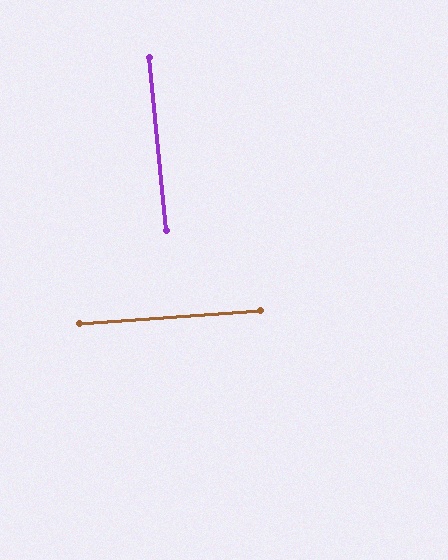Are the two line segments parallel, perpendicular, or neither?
Perpendicular — they meet at approximately 89°.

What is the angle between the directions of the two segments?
Approximately 89 degrees.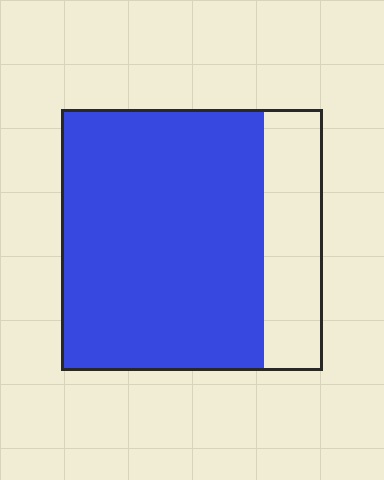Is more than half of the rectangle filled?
Yes.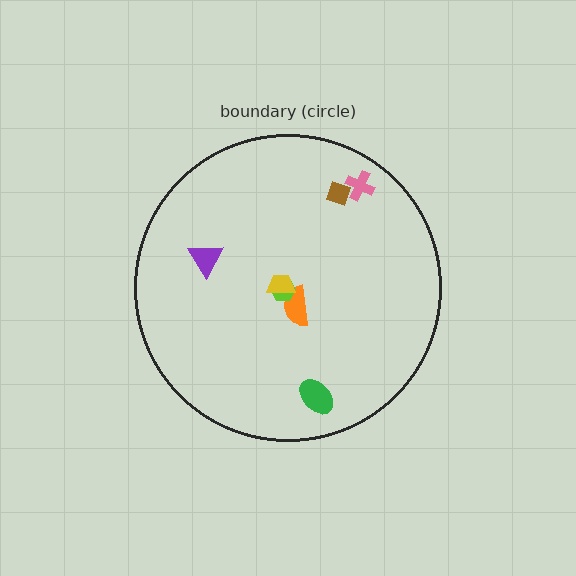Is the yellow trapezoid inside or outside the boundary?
Inside.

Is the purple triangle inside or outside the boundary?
Inside.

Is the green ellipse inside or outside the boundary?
Inside.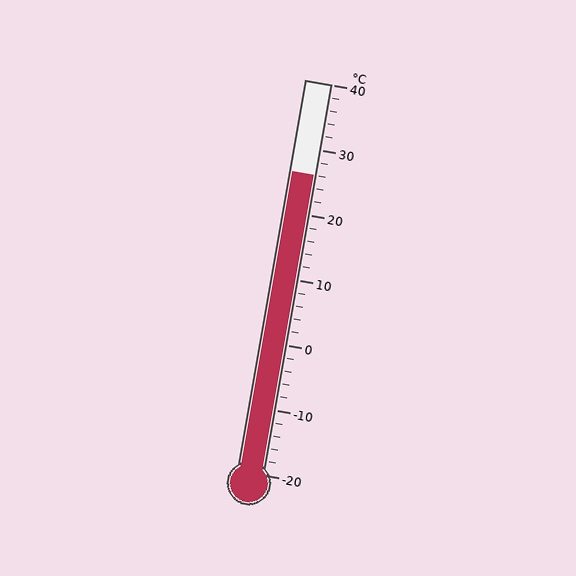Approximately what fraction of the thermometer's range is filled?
The thermometer is filled to approximately 75% of its range.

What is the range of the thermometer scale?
The thermometer scale ranges from -20°C to 40°C.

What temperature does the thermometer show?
The thermometer shows approximately 26°C.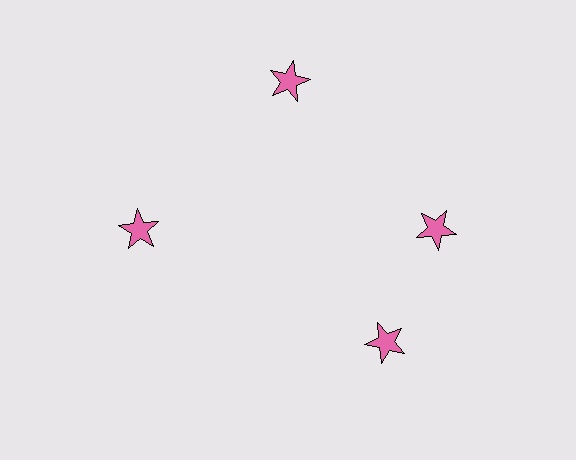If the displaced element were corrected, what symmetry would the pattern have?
It would have 4-fold rotational symmetry — the pattern would map onto itself every 90 degrees.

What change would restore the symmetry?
The symmetry would be restored by rotating it back into even spacing with its neighbors so that all 4 stars sit at equal angles and equal distance from the center.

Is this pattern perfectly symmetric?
No. The 4 pink stars are arranged in a ring, but one element near the 6 o'clock position is rotated out of alignment along the ring, breaking the 4-fold rotational symmetry.